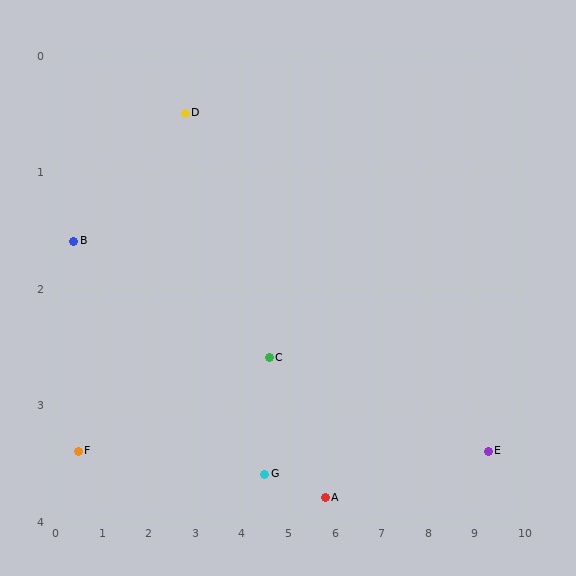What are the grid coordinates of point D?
Point D is at approximately (2.8, 0.5).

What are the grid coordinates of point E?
Point E is at approximately (9.3, 3.4).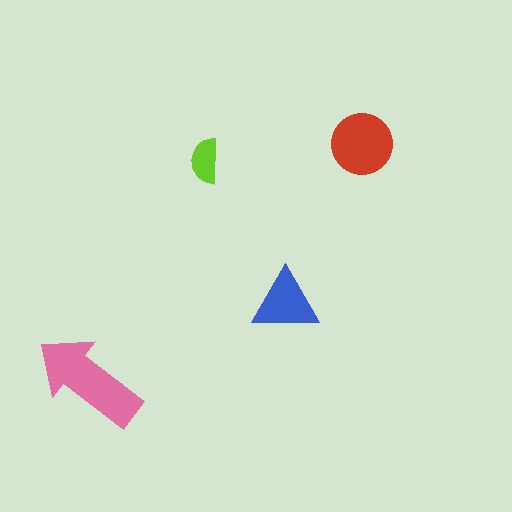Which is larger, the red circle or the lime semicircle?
The red circle.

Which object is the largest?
The pink arrow.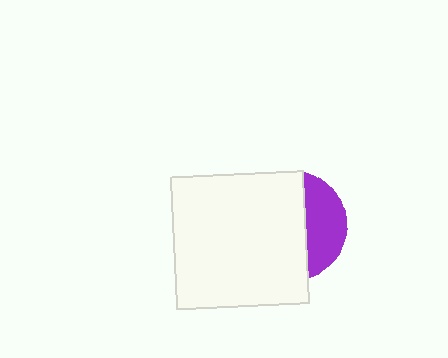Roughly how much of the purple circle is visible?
A small part of it is visible (roughly 34%).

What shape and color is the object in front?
The object in front is a white square.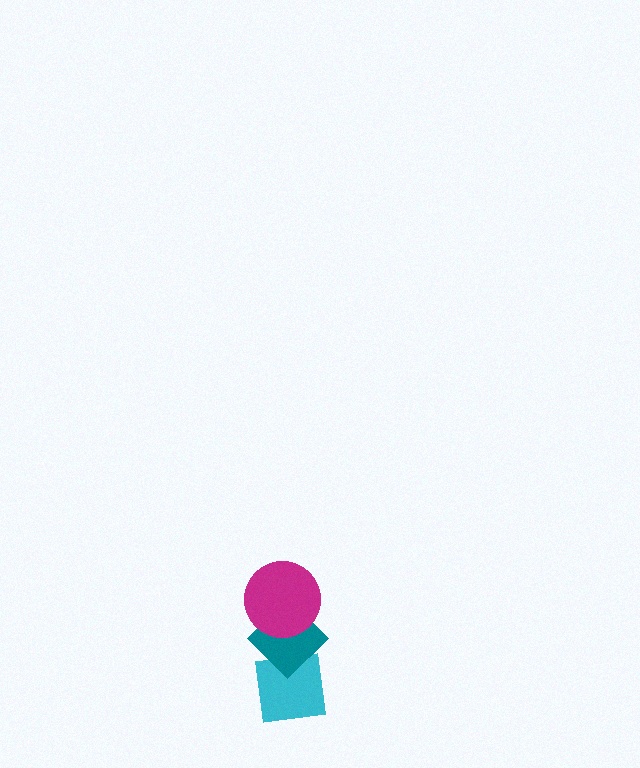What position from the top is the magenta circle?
The magenta circle is 1st from the top.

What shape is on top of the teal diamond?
The magenta circle is on top of the teal diamond.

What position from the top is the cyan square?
The cyan square is 3rd from the top.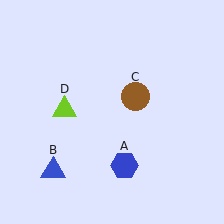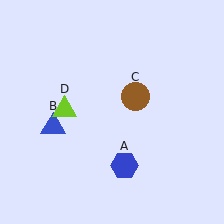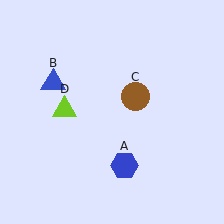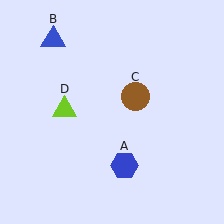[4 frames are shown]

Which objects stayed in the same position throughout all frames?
Blue hexagon (object A) and brown circle (object C) and lime triangle (object D) remained stationary.